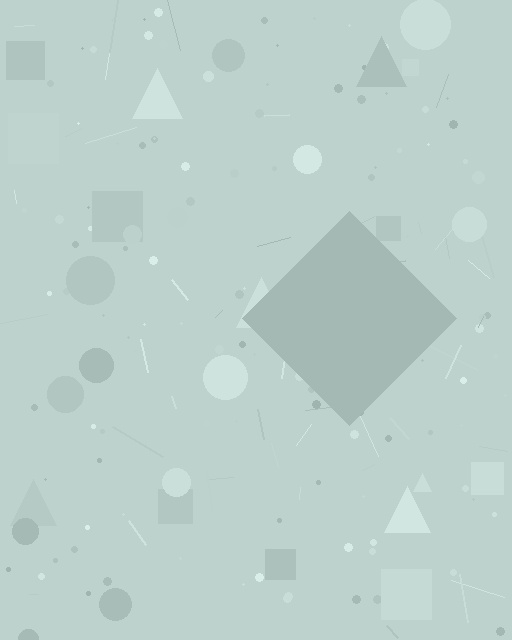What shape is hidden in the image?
A diamond is hidden in the image.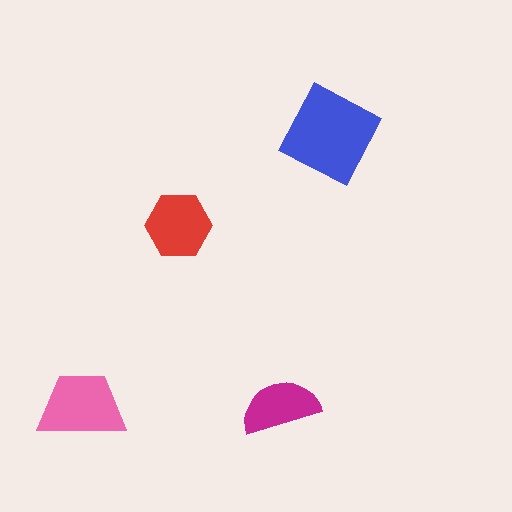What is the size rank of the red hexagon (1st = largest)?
3rd.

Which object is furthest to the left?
The pink trapezoid is leftmost.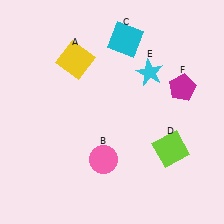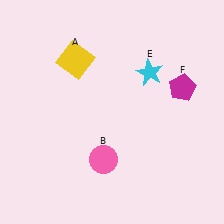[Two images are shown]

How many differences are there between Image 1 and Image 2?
There are 2 differences between the two images.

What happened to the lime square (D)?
The lime square (D) was removed in Image 2. It was in the bottom-right area of Image 1.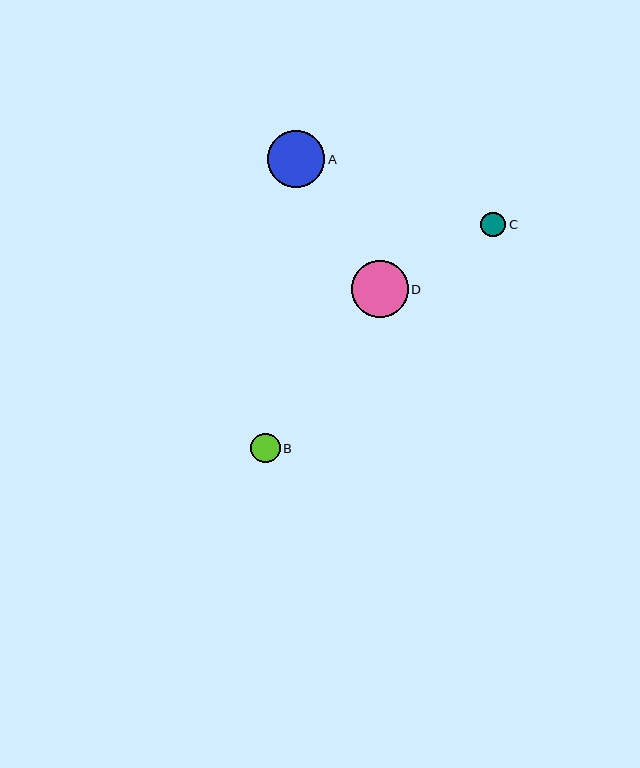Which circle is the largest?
Circle D is the largest with a size of approximately 57 pixels.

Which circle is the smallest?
Circle C is the smallest with a size of approximately 25 pixels.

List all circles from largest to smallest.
From largest to smallest: D, A, B, C.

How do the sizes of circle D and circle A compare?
Circle D and circle A are approximately the same size.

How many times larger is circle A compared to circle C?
Circle A is approximately 2.3 times the size of circle C.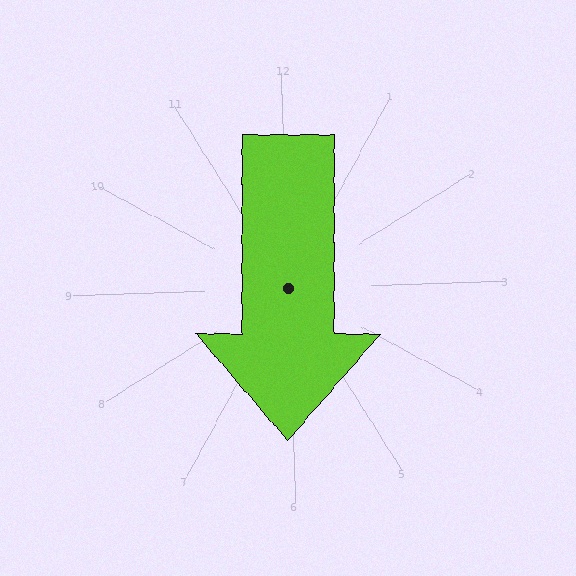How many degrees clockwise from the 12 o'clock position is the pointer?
Approximately 182 degrees.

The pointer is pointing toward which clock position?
Roughly 6 o'clock.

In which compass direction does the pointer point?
South.